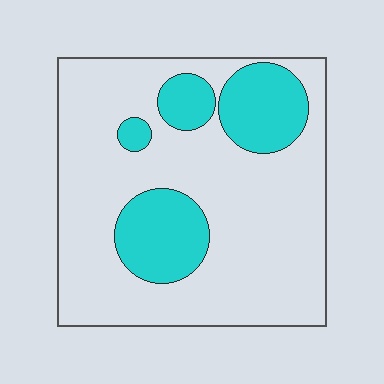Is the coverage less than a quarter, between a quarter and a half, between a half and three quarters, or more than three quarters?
Less than a quarter.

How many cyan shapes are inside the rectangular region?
4.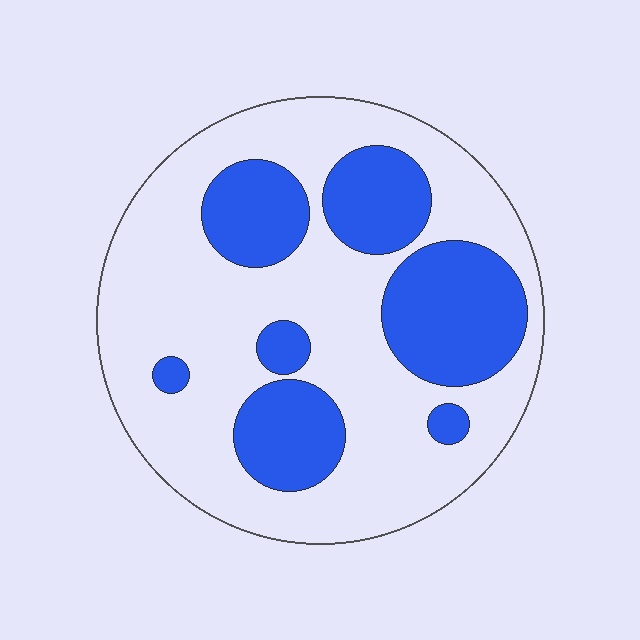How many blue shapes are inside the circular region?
7.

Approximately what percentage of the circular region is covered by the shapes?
Approximately 30%.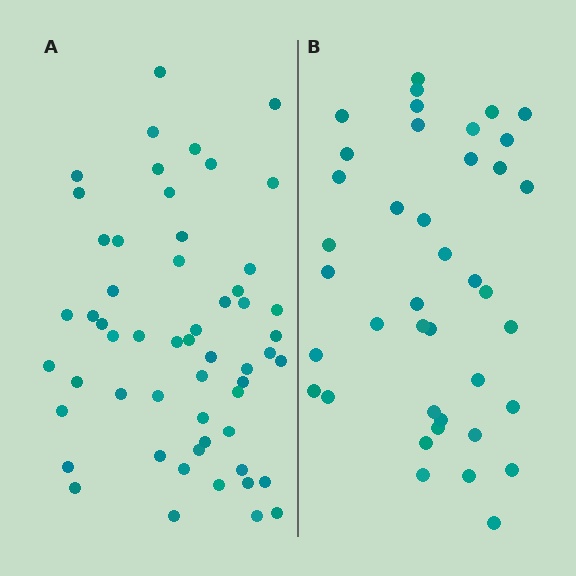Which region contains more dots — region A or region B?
Region A (the left region) has more dots.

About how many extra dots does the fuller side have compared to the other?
Region A has approximately 15 more dots than region B.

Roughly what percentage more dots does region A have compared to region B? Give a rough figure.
About 40% more.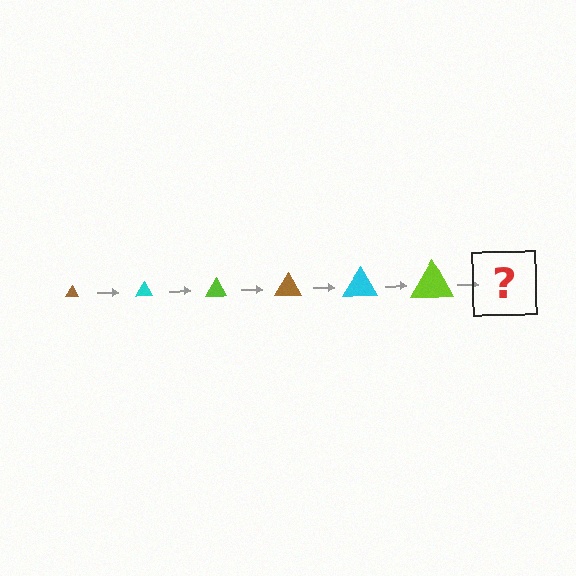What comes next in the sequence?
The next element should be a brown triangle, larger than the previous one.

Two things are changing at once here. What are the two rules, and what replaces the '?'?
The two rules are that the triangle grows larger each step and the color cycles through brown, cyan, and lime. The '?' should be a brown triangle, larger than the previous one.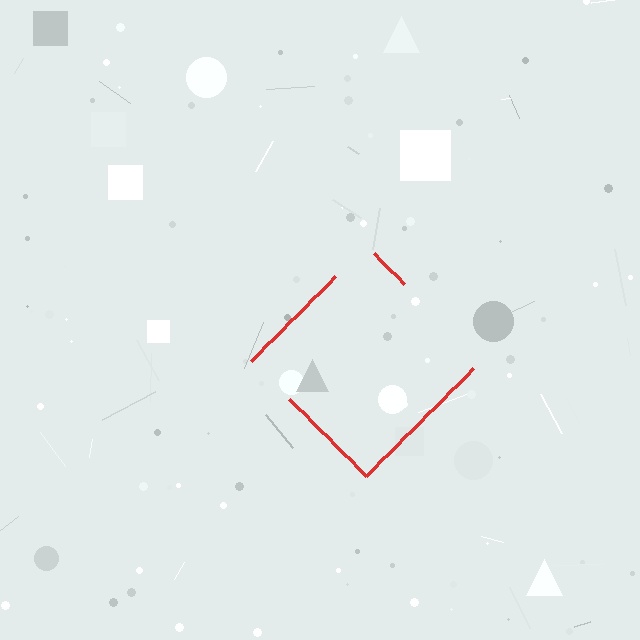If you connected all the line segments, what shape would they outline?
They would outline a diamond.